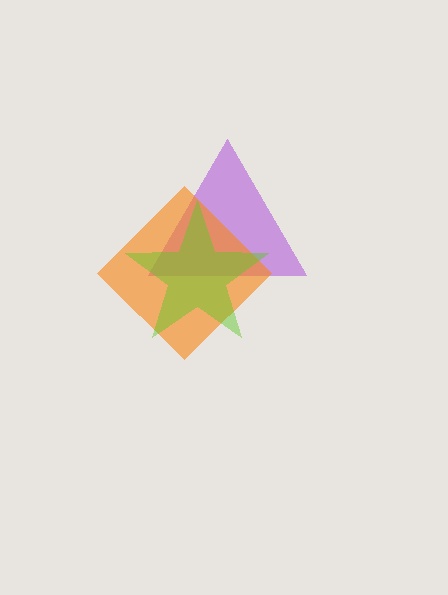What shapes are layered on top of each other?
The layered shapes are: a purple triangle, an orange diamond, a lime star.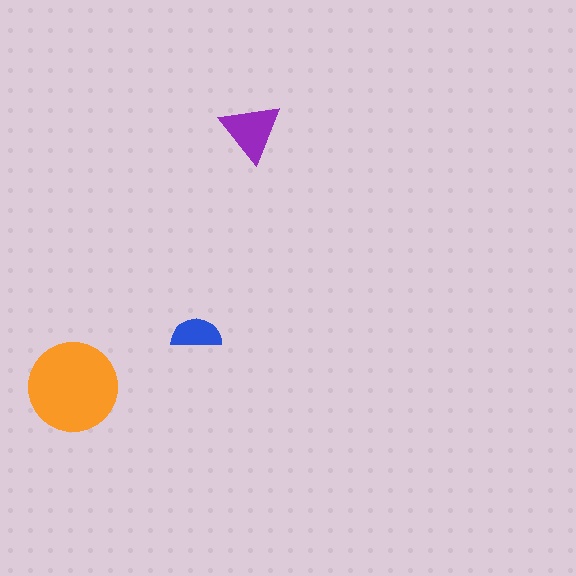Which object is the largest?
The orange circle.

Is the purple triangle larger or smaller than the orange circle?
Smaller.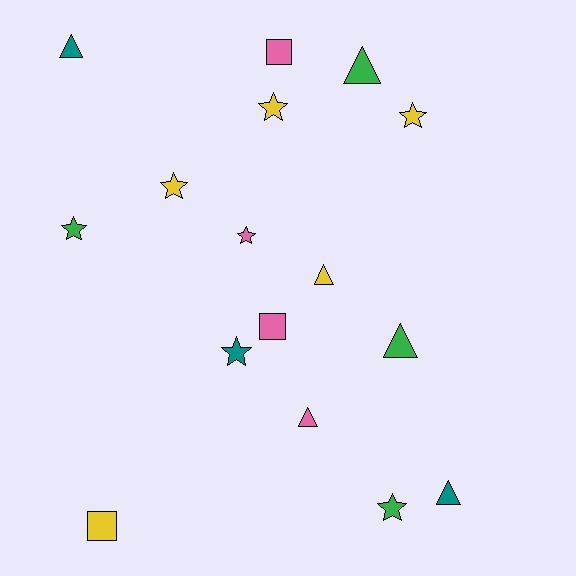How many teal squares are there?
There are no teal squares.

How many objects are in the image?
There are 16 objects.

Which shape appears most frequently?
Star, with 7 objects.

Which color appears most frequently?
Yellow, with 5 objects.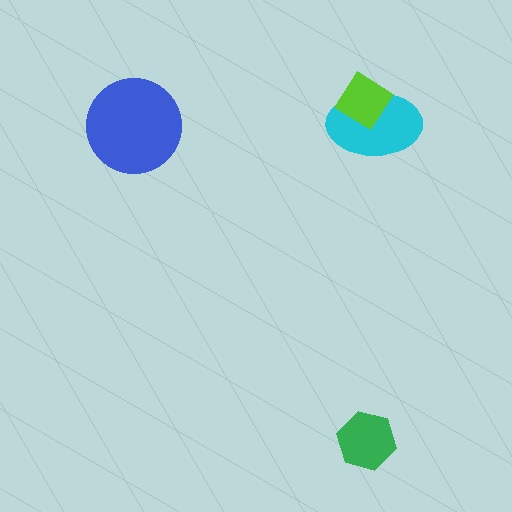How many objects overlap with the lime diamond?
1 object overlaps with the lime diamond.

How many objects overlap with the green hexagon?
0 objects overlap with the green hexagon.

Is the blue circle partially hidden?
No, no other shape covers it.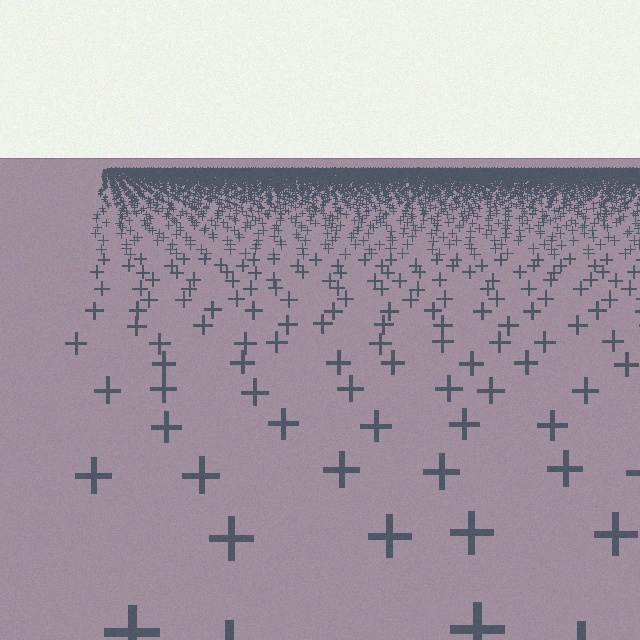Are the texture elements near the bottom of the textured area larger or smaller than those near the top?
Larger. Near the bottom, elements are closer to the viewer and appear at a bigger on-screen size.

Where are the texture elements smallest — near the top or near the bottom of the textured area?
Near the top.